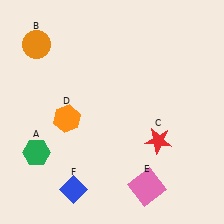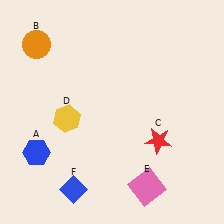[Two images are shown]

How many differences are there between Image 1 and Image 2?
There are 2 differences between the two images.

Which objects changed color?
A changed from green to blue. D changed from orange to yellow.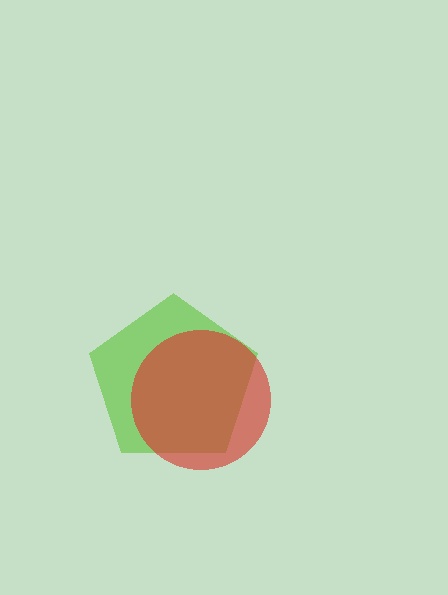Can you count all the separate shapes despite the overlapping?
Yes, there are 2 separate shapes.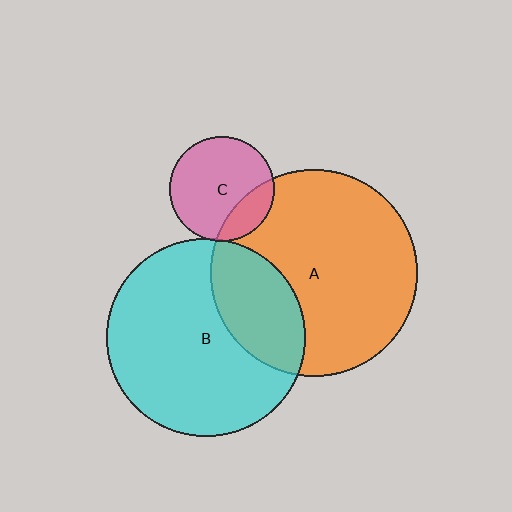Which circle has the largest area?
Circle A (orange).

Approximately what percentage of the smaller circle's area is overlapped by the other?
Approximately 20%.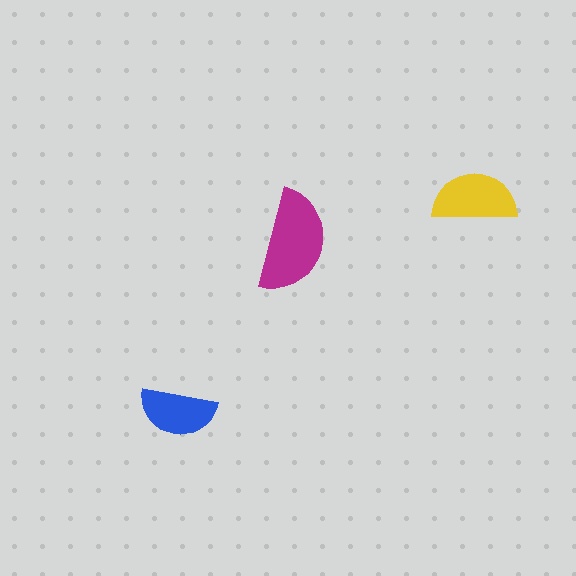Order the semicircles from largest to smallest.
the magenta one, the yellow one, the blue one.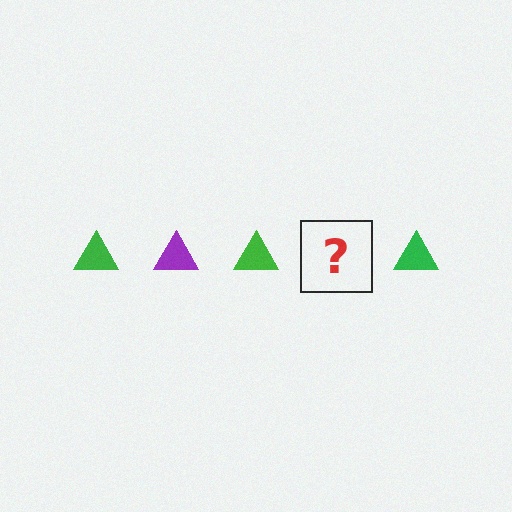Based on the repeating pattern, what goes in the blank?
The blank should be a purple triangle.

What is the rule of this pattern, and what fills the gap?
The rule is that the pattern cycles through green, purple triangles. The gap should be filled with a purple triangle.